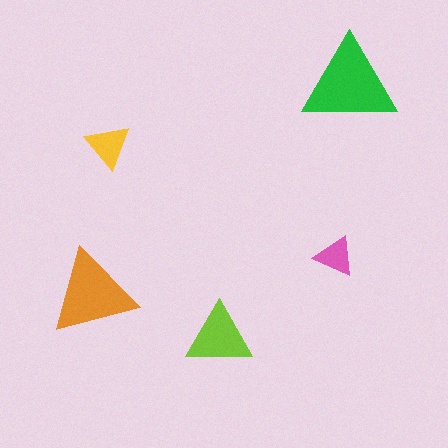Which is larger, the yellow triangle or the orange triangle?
The orange one.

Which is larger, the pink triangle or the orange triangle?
The orange one.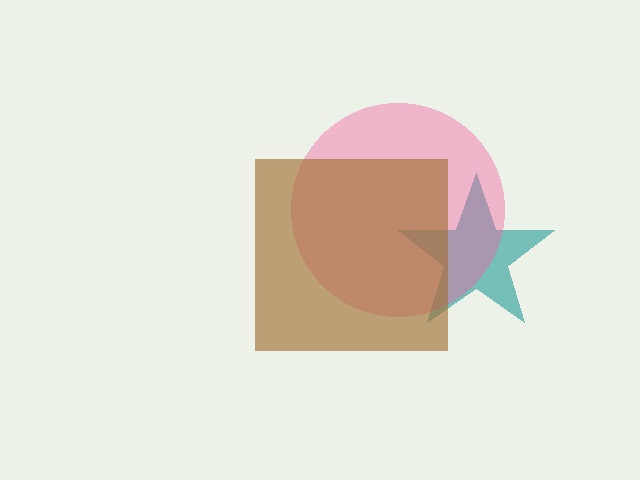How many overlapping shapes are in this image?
There are 3 overlapping shapes in the image.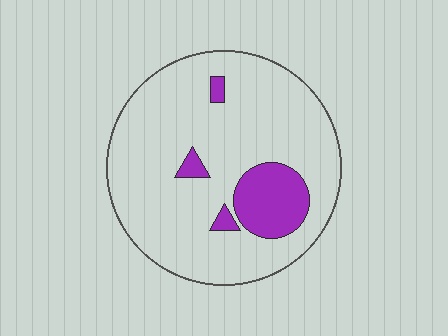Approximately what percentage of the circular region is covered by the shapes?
Approximately 15%.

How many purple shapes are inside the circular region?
4.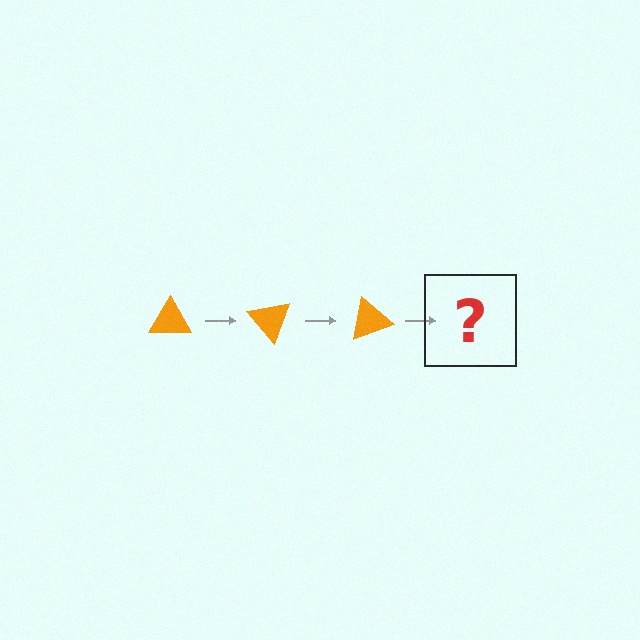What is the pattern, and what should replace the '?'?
The pattern is that the triangle rotates 50 degrees each step. The '?' should be an orange triangle rotated 150 degrees.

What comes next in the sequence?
The next element should be an orange triangle rotated 150 degrees.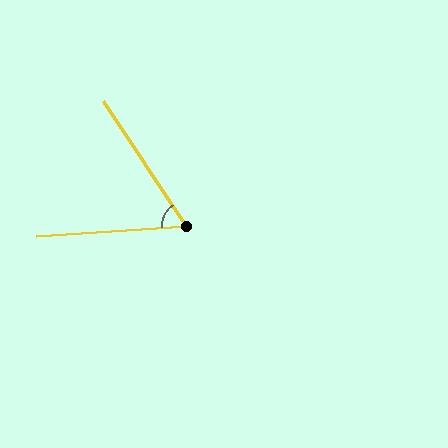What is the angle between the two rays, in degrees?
Approximately 60 degrees.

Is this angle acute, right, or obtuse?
It is acute.